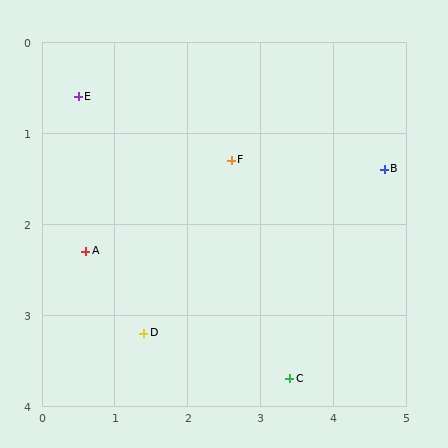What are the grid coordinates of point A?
Point A is at approximately (0.6, 2.3).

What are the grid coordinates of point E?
Point E is at approximately (0.5, 0.6).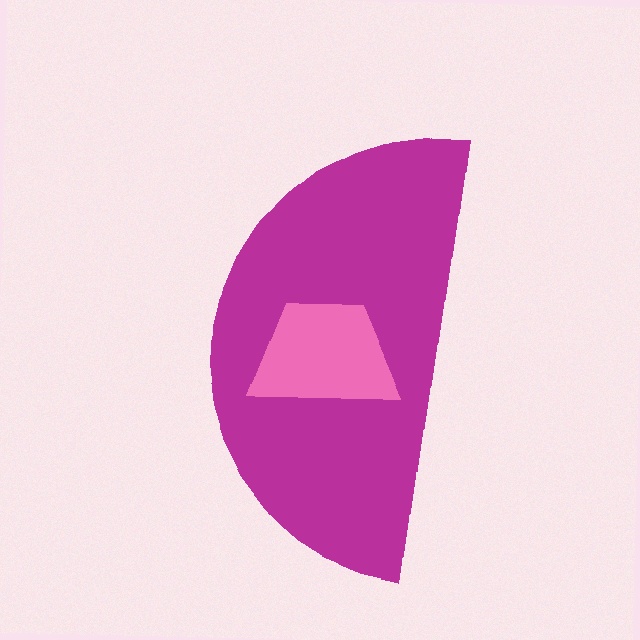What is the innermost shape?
The pink trapezoid.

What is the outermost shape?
The magenta semicircle.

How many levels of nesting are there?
2.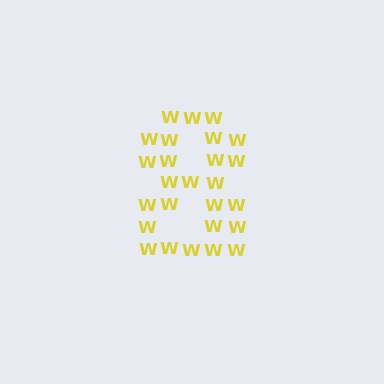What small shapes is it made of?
It is made of small letter W's.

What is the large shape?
The large shape is the digit 8.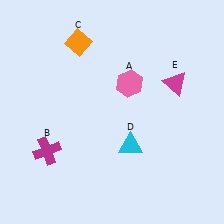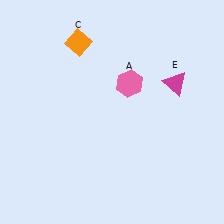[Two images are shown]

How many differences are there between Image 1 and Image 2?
There are 2 differences between the two images.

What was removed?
The cyan triangle (D), the magenta cross (B) were removed in Image 2.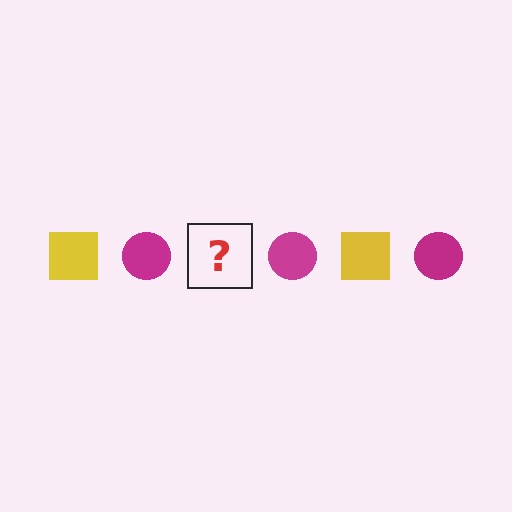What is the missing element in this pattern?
The missing element is a yellow square.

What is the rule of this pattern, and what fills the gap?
The rule is that the pattern alternates between yellow square and magenta circle. The gap should be filled with a yellow square.